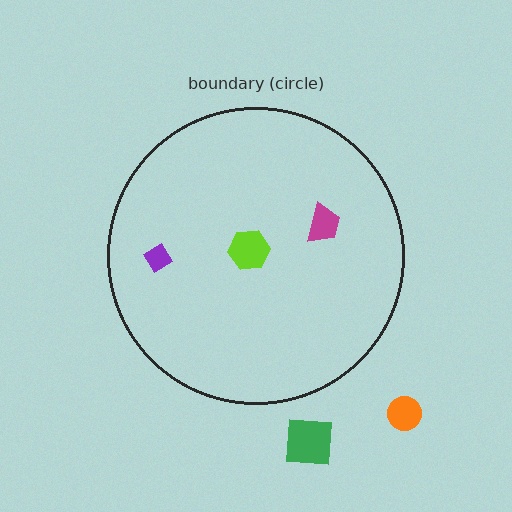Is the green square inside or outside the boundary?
Outside.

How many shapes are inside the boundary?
3 inside, 2 outside.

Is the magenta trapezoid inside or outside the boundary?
Inside.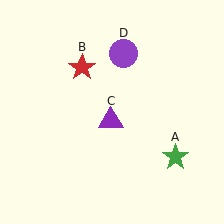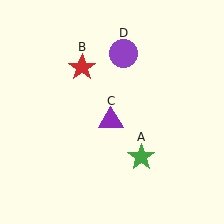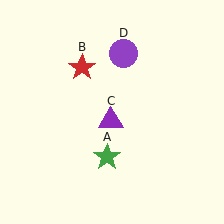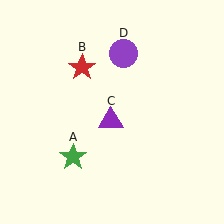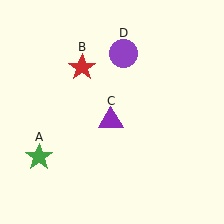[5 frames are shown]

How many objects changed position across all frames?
1 object changed position: green star (object A).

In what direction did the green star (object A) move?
The green star (object A) moved left.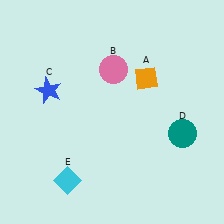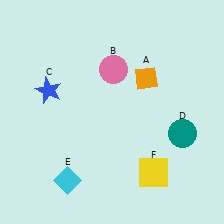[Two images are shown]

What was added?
A yellow square (F) was added in Image 2.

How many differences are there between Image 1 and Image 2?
There is 1 difference between the two images.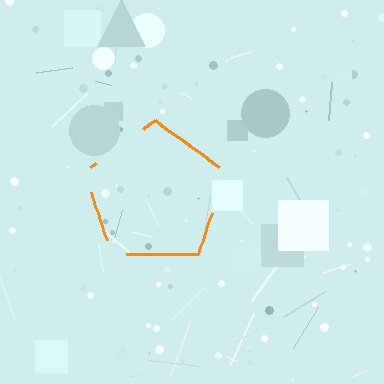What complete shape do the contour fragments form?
The contour fragments form a pentagon.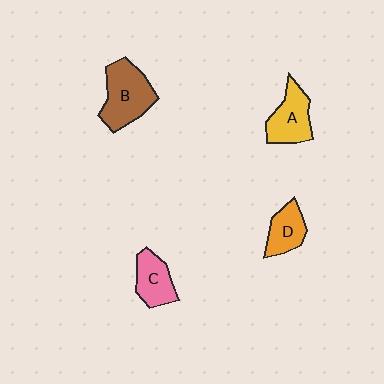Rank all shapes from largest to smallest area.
From largest to smallest: B (brown), A (yellow), C (pink), D (orange).